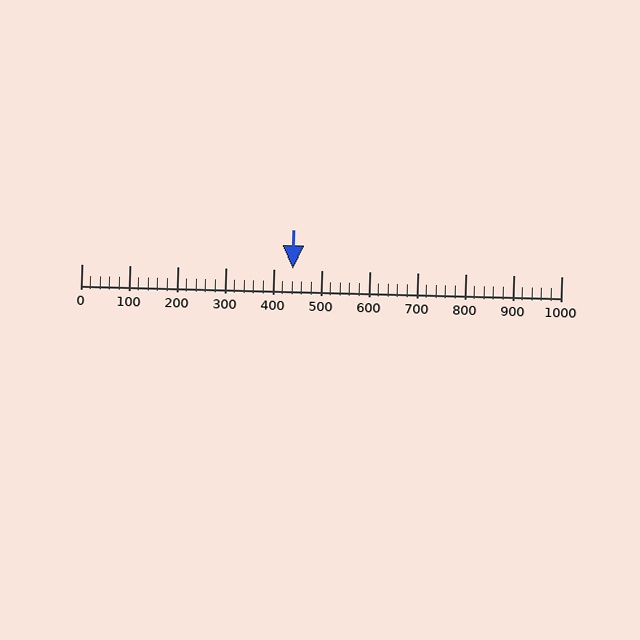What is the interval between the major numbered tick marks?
The major tick marks are spaced 100 units apart.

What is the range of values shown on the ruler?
The ruler shows values from 0 to 1000.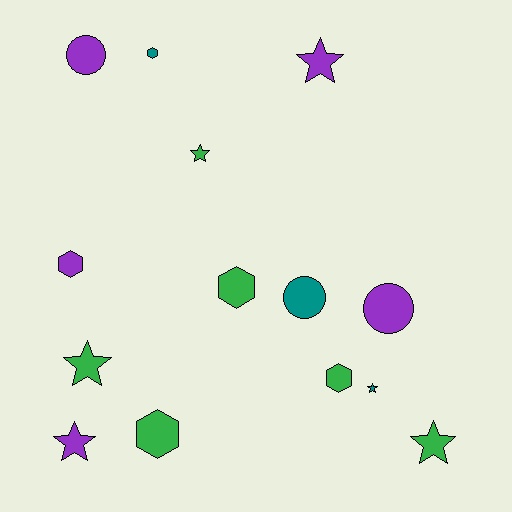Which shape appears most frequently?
Star, with 6 objects.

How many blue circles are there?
There are no blue circles.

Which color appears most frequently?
Green, with 6 objects.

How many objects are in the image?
There are 14 objects.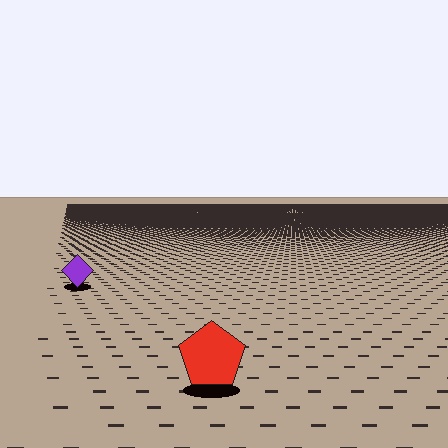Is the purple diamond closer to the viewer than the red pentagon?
No. The red pentagon is closer — you can tell from the texture gradient: the ground texture is coarser near it.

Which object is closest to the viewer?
The red pentagon is closest. The texture marks near it are larger and more spread out.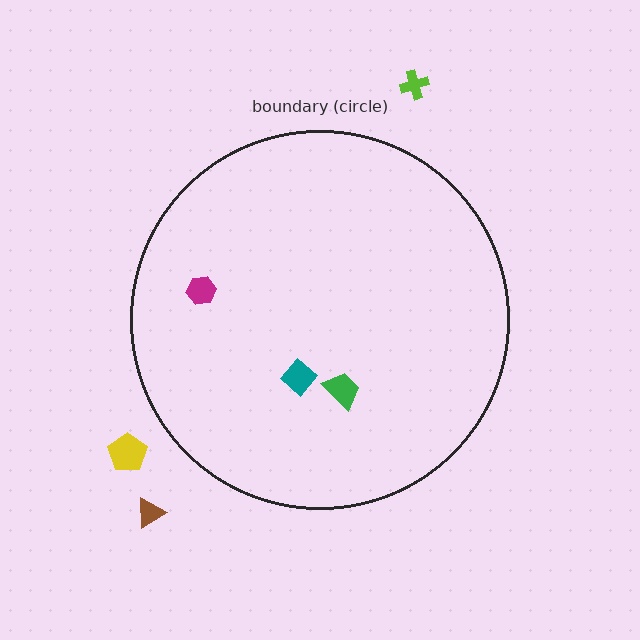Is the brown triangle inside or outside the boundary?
Outside.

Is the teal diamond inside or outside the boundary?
Inside.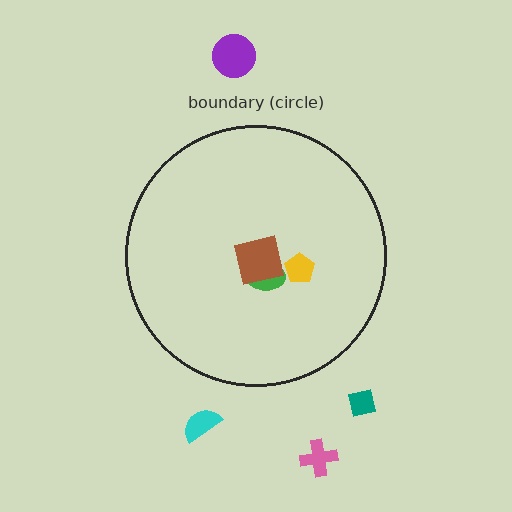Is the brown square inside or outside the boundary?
Inside.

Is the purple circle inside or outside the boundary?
Outside.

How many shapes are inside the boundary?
3 inside, 4 outside.